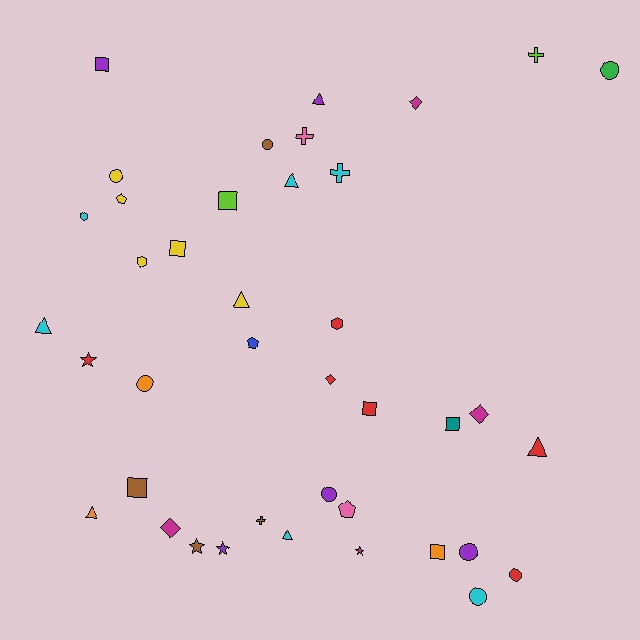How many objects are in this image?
There are 40 objects.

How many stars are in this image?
There are 4 stars.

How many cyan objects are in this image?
There are 6 cyan objects.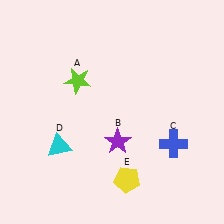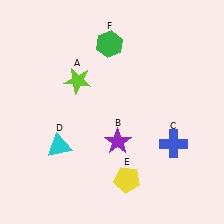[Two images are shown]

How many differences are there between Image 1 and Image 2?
There is 1 difference between the two images.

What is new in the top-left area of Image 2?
A green hexagon (F) was added in the top-left area of Image 2.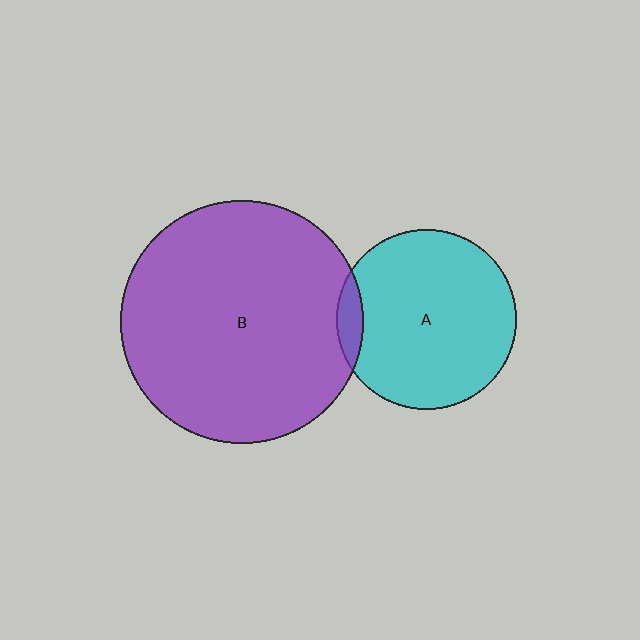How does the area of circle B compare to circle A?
Approximately 1.8 times.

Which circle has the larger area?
Circle B (purple).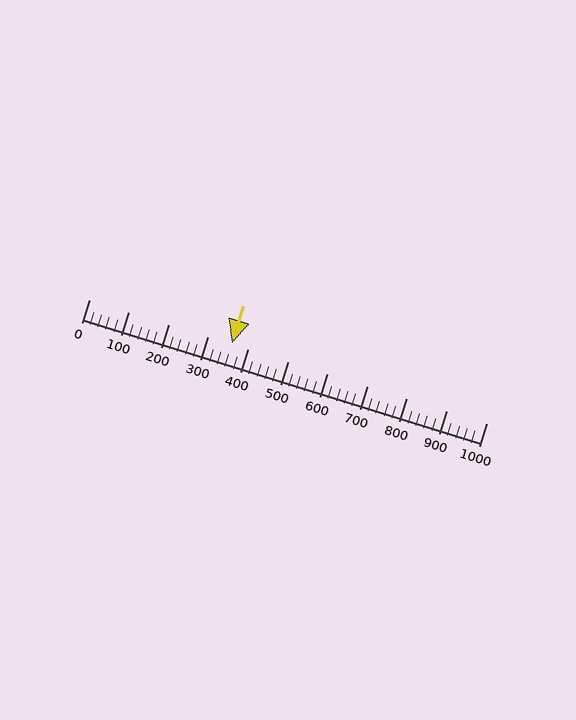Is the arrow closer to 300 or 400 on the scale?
The arrow is closer to 400.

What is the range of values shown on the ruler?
The ruler shows values from 0 to 1000.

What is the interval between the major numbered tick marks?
The major tick marks are spaced 100 units apart.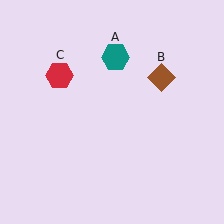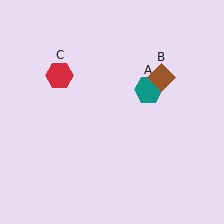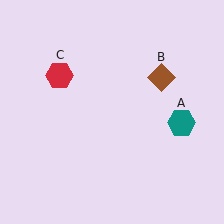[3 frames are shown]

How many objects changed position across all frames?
1 object changed position: teal hexagon (object A).